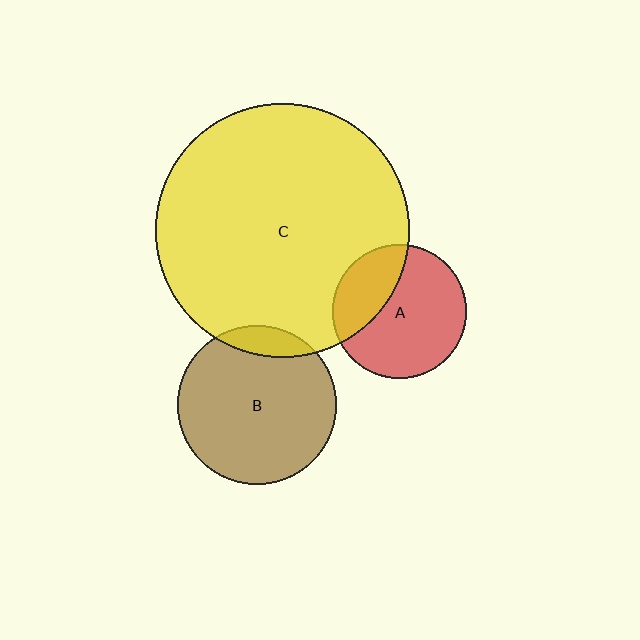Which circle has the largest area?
Circle C (yellow).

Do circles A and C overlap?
Yes.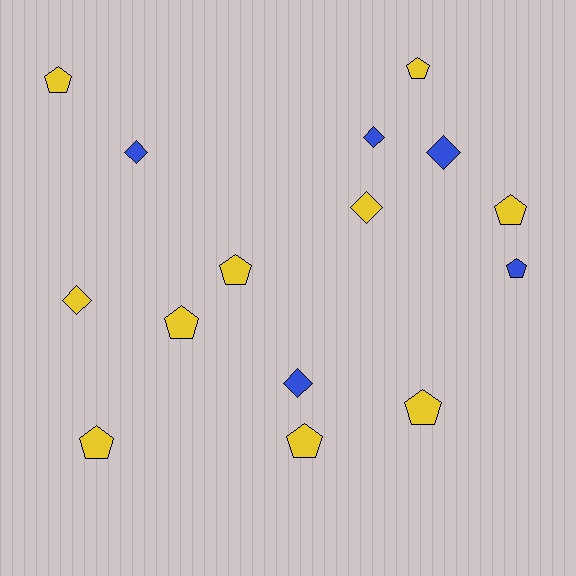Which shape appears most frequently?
Pentagon, with 9 objects.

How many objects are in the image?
There are 15 objects.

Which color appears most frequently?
Yellow, with 10 objects.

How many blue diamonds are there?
There are 4 blue diamonds.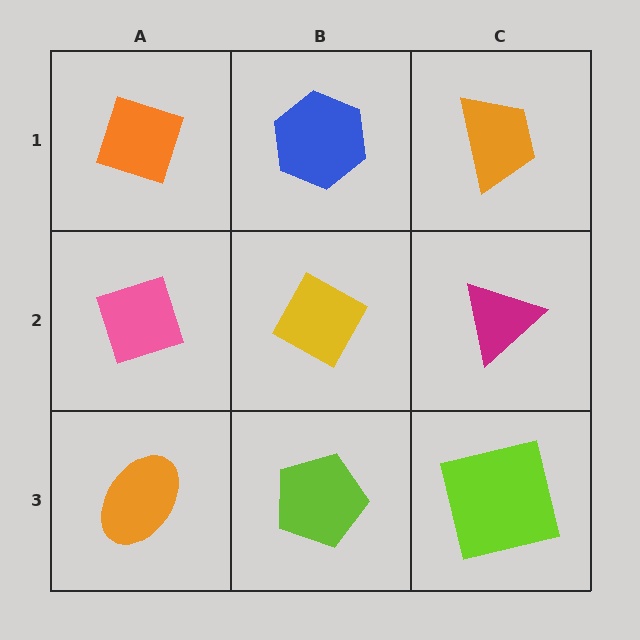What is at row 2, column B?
A yellow diamond.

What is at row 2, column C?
A magenta triangle.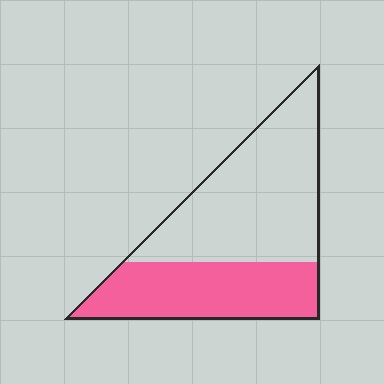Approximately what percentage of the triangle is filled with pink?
Approximately 40%.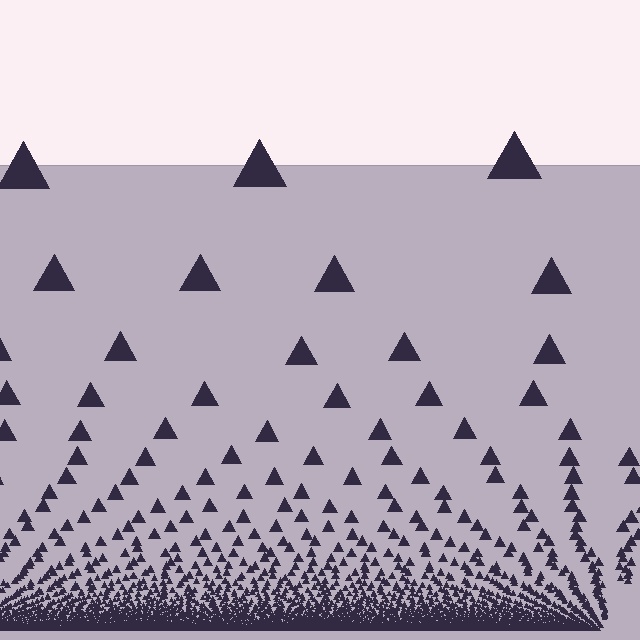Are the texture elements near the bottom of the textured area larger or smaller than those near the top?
Smaller. The gradient is inverted — elements near the bottom are smaller and denser.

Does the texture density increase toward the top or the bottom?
Density increases toward the bottom.